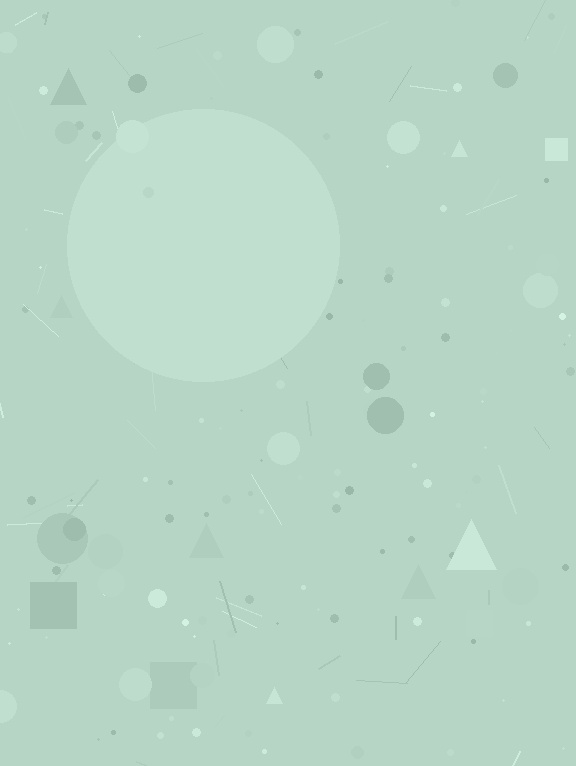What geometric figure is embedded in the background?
A circle is embedded in the background.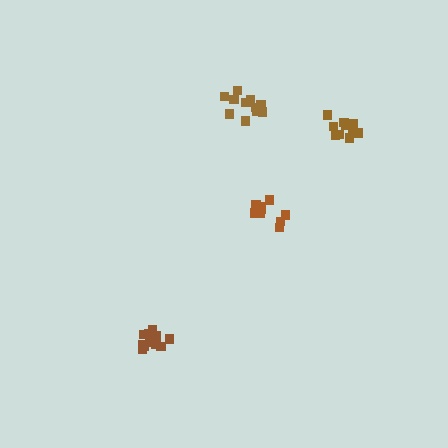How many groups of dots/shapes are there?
There are 4 groups.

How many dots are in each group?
Group 1: 11 dots, Group 2: 13 dots, Group 3: 11 dots, Group 4: 11 dots (46 total).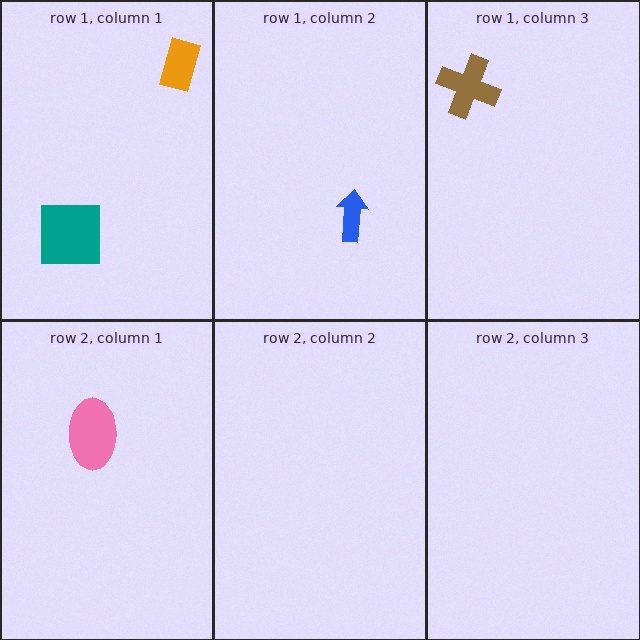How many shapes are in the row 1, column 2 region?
1.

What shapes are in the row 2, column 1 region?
The pink ellipse.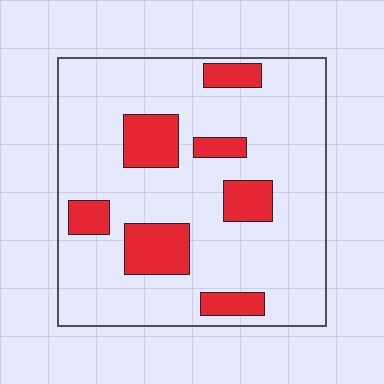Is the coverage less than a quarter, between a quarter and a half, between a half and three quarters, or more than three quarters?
Less than a quarter.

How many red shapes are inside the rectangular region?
7.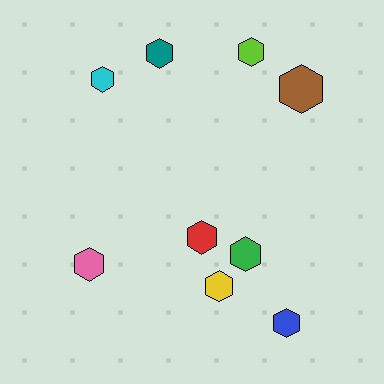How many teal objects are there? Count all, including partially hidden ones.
There is 1 teal object.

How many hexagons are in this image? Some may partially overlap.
There are 9 hexagons.